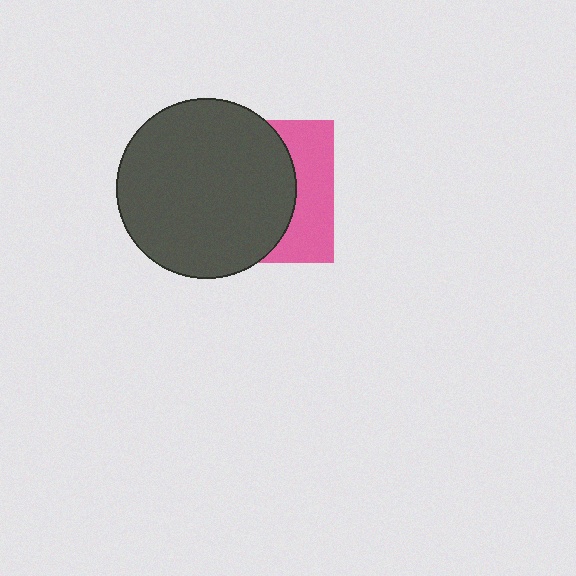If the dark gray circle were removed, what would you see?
You would see the complete pink square.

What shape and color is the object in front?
The object in front is a dark gray circle.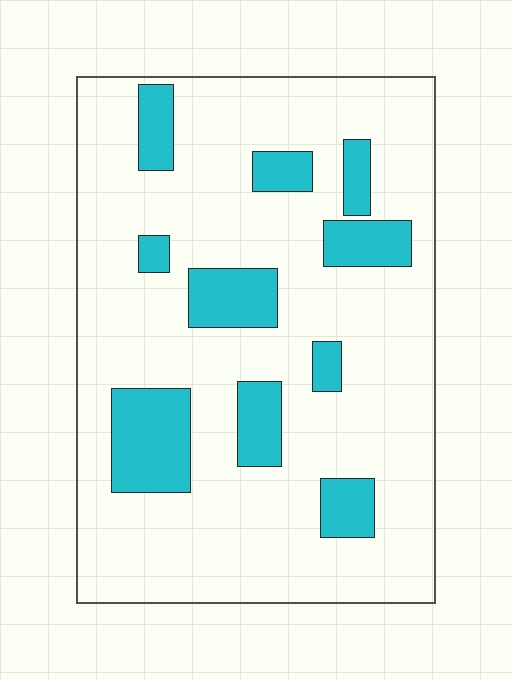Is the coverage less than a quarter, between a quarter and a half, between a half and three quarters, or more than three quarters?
Less than a quarter.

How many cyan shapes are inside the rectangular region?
10.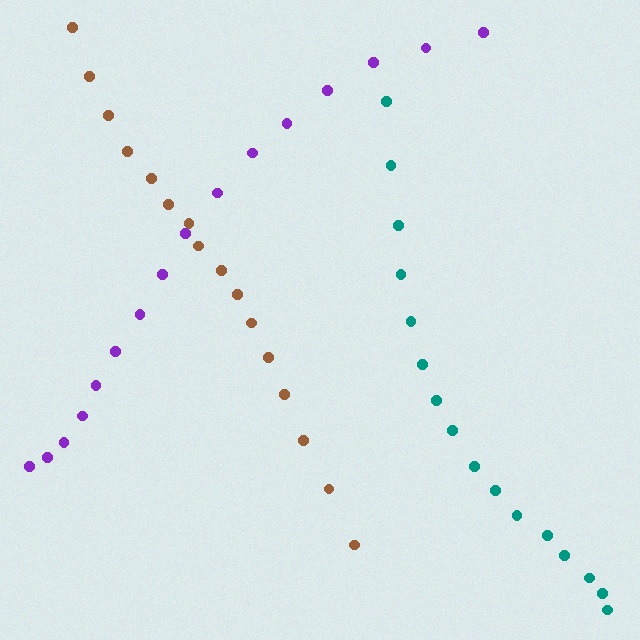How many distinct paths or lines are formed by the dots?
There are 3 distinct paths.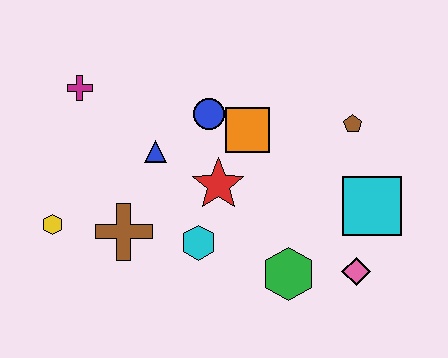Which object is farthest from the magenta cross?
The pink diamond is farthest from the magenta cross.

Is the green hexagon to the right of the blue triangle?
Yes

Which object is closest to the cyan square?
The pink diamond is closest to the cyan square.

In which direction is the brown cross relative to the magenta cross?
The brown cross is below the magenta cross.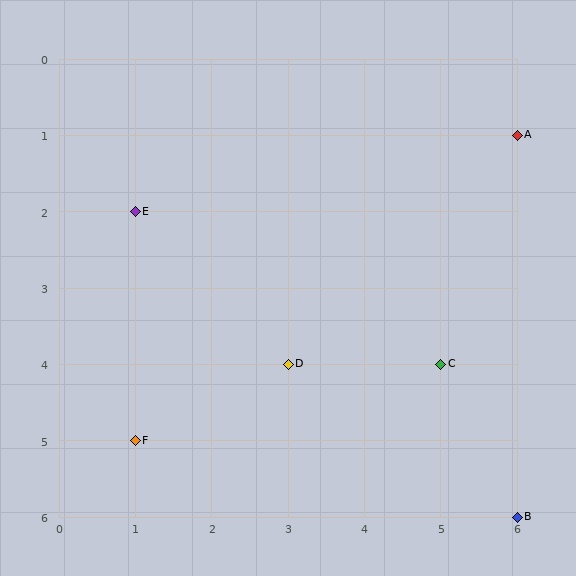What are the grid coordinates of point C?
Point C is at grid coordinates (5, 4).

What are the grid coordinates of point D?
Point D is at grid coordinates (3, 4).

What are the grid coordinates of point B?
Point B is at grid coordinates (6, 6).